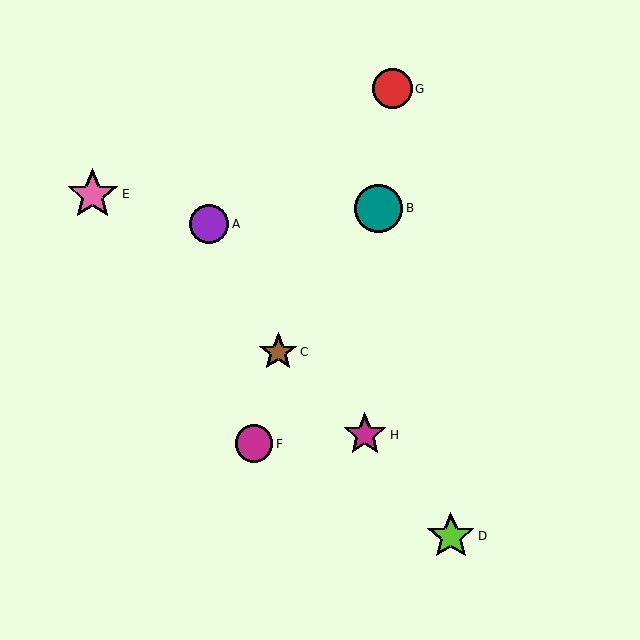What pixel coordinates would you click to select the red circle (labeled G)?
Click at (392, 89) to select the red circle G.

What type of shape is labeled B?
Shape B is a teal circle.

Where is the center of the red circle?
The center of the red circle is at (392, 89).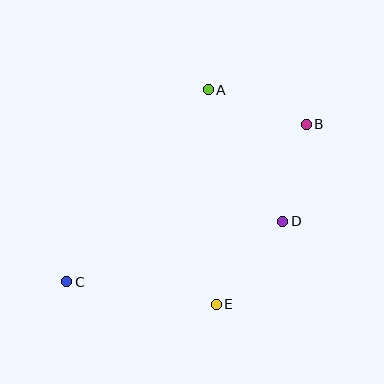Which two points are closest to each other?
Points B and D are closest to each other.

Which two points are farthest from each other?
Points B and C are farthest from each other.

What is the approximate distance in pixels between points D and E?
The distance between D and E is approximately 107 pixels.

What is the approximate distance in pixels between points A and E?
The distance between A and E is approximately 215 pixels.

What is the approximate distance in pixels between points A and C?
The distance between A and C is approximately 238 pixels.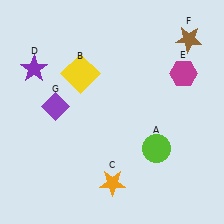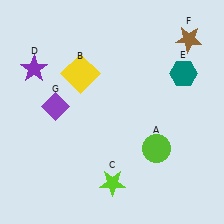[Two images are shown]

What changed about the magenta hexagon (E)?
In Image 1, E is magenta. In Image 2, it changed to teal.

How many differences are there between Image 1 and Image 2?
There are 2 differences between the two images.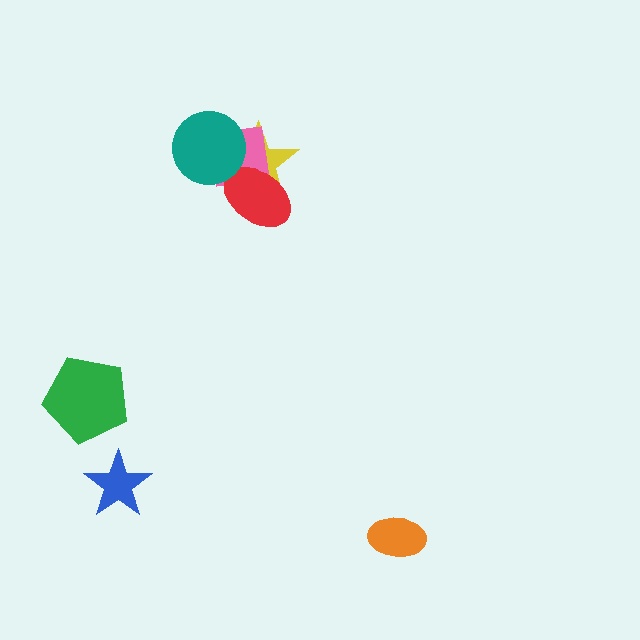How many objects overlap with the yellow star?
3 objects overlap with the yellow star.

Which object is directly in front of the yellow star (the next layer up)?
The pink square is directly in front of the yellow star.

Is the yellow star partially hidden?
Yes, it is partially covered by another shape.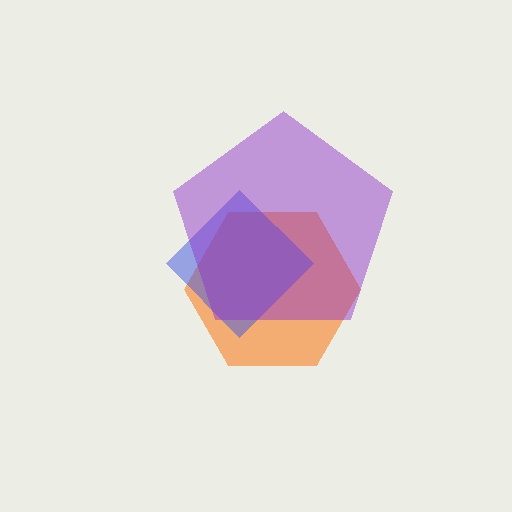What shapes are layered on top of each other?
The layered shapes are: an orange hexagon, a blue diamond, a purple pentagon.